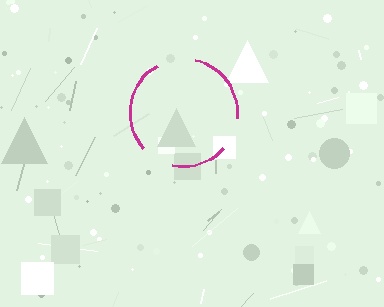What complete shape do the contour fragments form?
The contour fragments form a circle.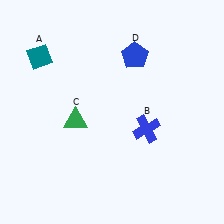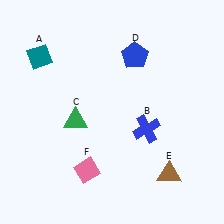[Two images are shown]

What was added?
A brown triangle (E), a pink diamond (F) were added in Image 2.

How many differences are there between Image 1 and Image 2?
There are 2 differences between the two images.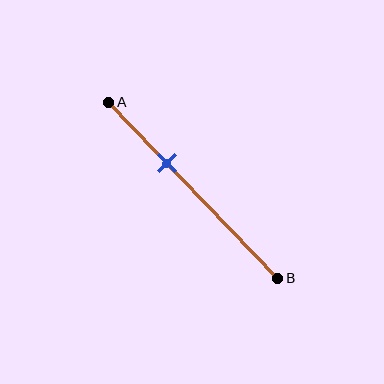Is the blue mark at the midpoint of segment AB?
No, the mark is at about 35% from A, not at the 50% midpoint.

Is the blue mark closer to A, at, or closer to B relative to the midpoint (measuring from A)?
The blue mark is closer to point A than the midpoint of segment AB.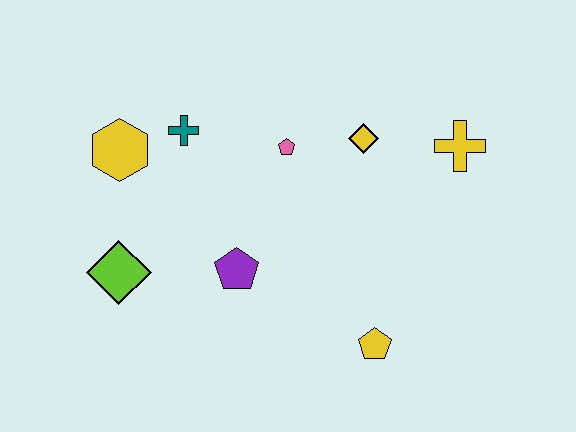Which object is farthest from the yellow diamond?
The lime diamond is farthest from the yellow diamond.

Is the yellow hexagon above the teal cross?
No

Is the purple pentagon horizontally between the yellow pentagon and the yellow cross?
No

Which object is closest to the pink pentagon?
The yellow diamond is closest to the pink pentagon.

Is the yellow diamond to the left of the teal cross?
No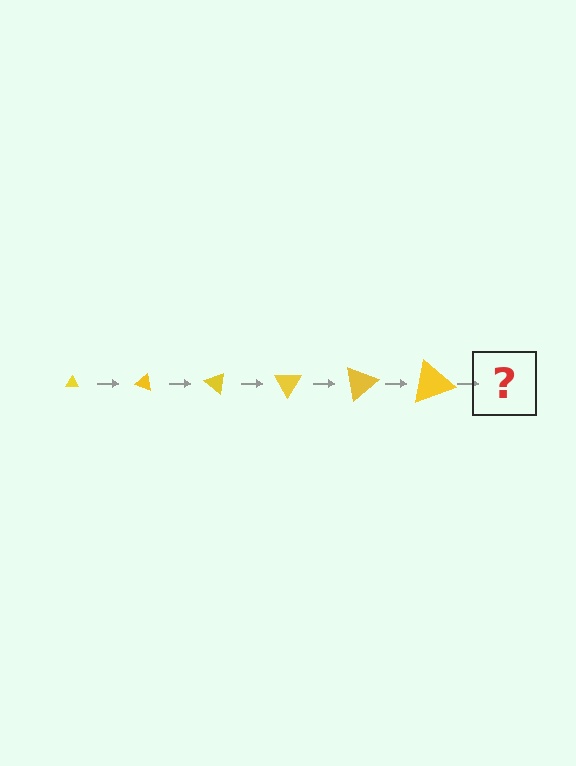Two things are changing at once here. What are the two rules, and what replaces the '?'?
The two rules are that the triangle grows larger each step and it rotates 20 degrees each step. The '?' should be a triangle, larger than the previous one and rotated 120 degrees from the start.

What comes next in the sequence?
The next element should be a triangle, larger than the previous one and rotated 120 degrees from the start.